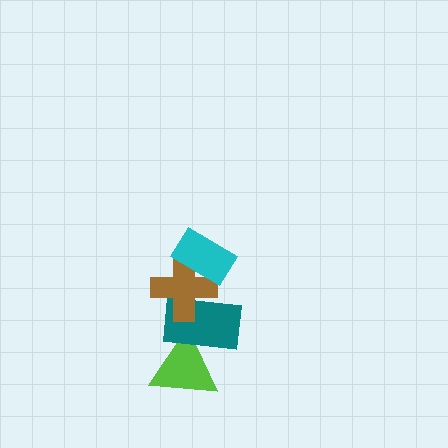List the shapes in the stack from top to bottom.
From top to bottom: the cyan rectangle, the brown cross, the teal rectangle, the lime triangle.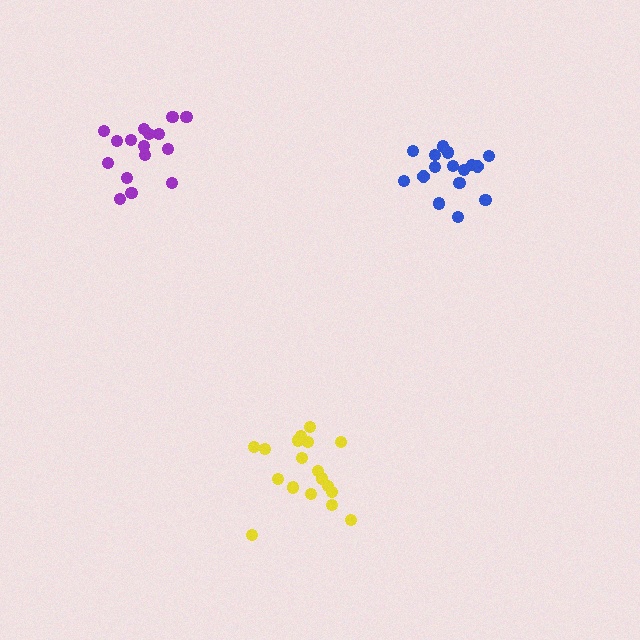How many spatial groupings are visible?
There are 3 spatial groupings.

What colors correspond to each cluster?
The clusters are colored: purple, blue, yellow.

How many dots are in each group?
Group 1: 16 dots, Group 2: 16 dots, Group 3: 18 dots (50 total).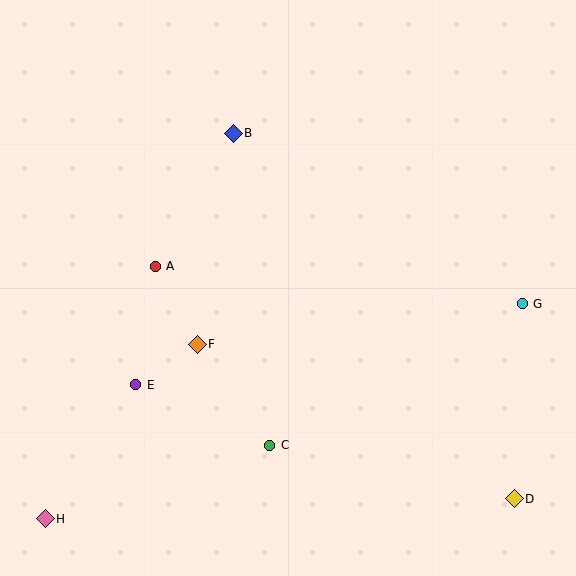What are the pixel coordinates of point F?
Point F is at (197, 344).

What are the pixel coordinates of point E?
Point E is at (136, 385).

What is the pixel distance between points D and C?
The distance between D and C is 250 pixels.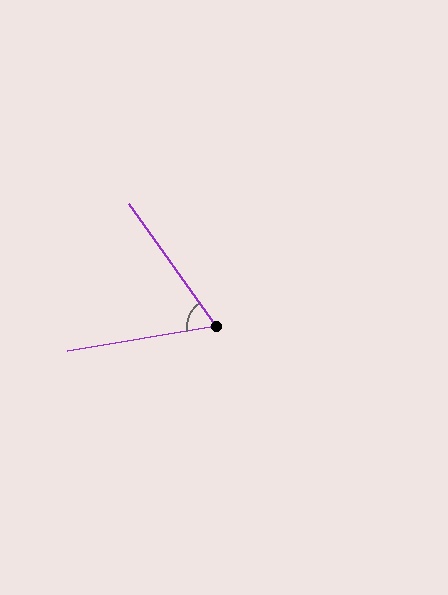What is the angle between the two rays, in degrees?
Approximately 64 degrees.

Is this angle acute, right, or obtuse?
It is acute.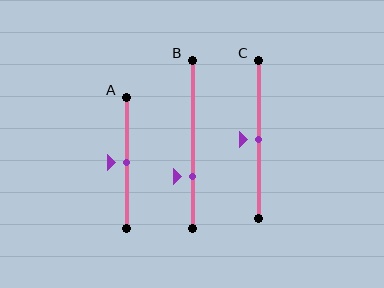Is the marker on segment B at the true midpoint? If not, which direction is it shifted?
No, the marker on segment B is shifted downward by about 19% of the segment length.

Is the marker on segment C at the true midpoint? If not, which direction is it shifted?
Yes, the marker on segment C is at the true midpoint.